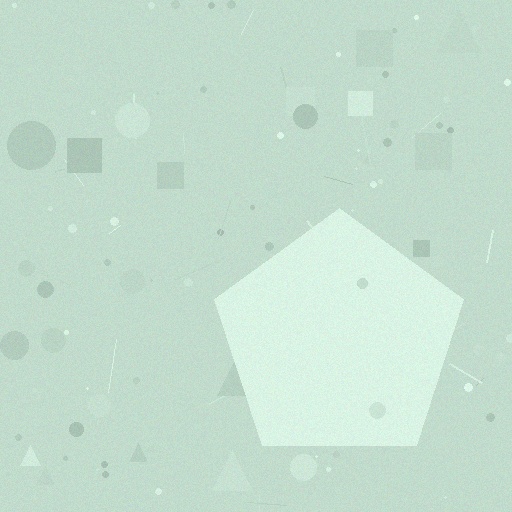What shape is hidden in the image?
A pentagon is hidden in the image.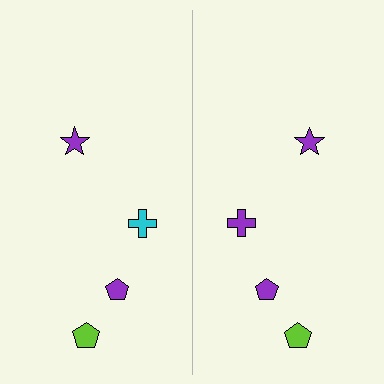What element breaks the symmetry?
The purple cross on the right side breaks the symmetry — its mirror counterpart is cyan.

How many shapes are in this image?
There are 8 shapes in this image.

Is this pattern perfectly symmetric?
No, the pattern is not perfectly symmetric. The purple cross on the right side breaks the symmetry — its mirror counterpart is cyan.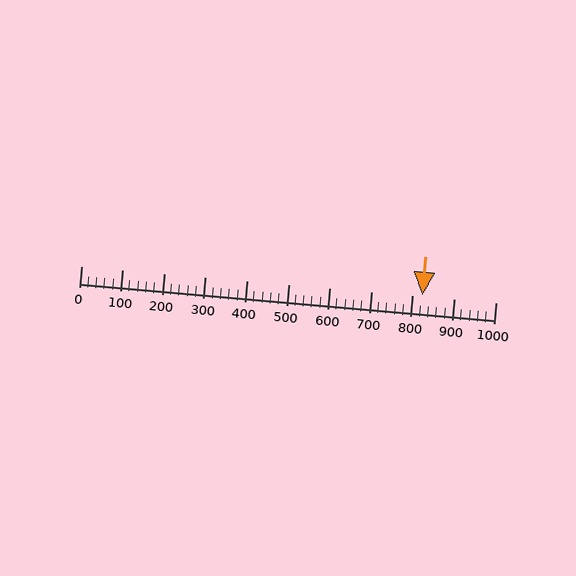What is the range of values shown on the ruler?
The ruler shows values from 0 to 1000.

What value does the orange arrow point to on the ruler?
The orange arrow points to approximately 824.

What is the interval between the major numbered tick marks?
The major tick marks are spaced 100 units apart.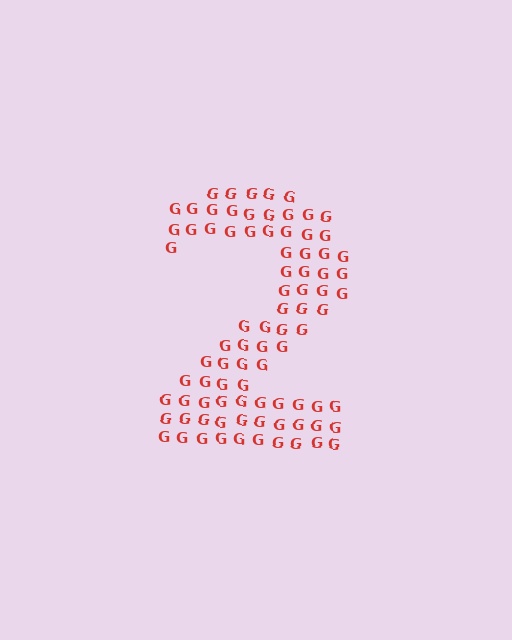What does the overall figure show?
The overall figure shows the digit 2.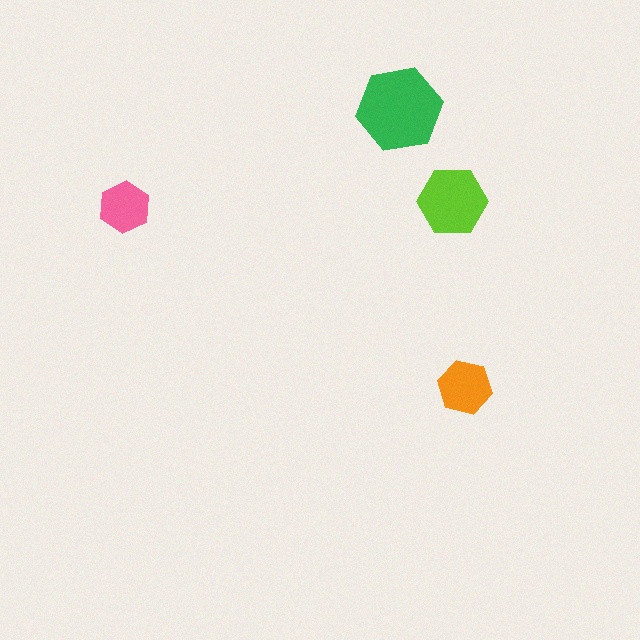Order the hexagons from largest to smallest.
the green one, the lime one, the orange one, the pink one.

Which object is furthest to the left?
The pink hexagon is leftmost.